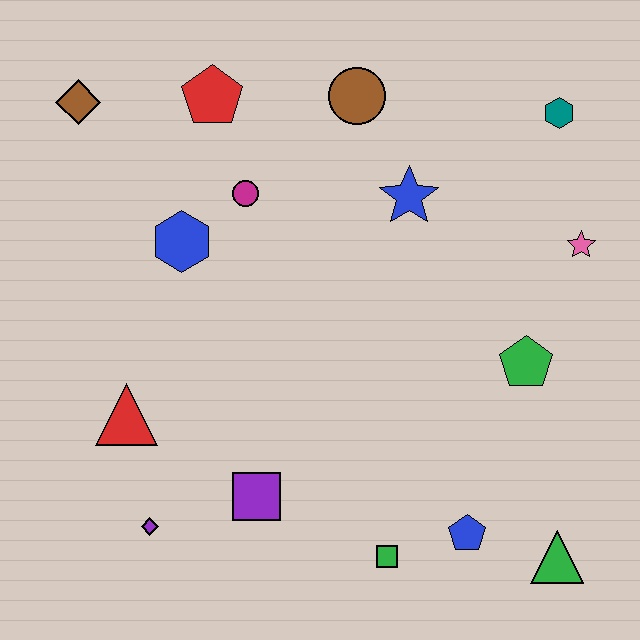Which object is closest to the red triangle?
The purple diamond is closest to the red triangle.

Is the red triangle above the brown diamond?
No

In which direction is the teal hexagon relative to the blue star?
The teal hexagon is to the right of the blue star.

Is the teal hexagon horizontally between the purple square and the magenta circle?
No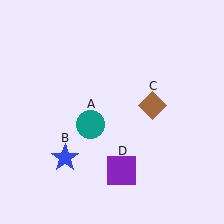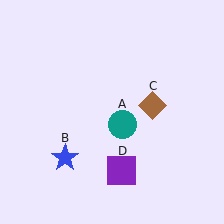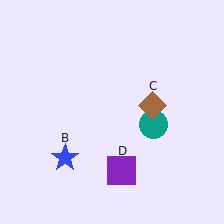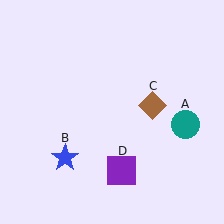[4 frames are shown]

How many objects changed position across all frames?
1 object changed position: teal circle (object A).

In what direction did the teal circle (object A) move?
The teal circle (object A) moved right.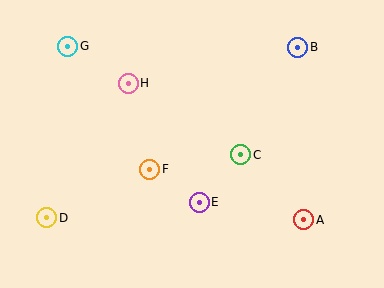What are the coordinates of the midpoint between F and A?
The midpoint between F and A is at (227, 195).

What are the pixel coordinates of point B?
Point B is at (298, 47).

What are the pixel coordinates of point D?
Point D is at (47, 218).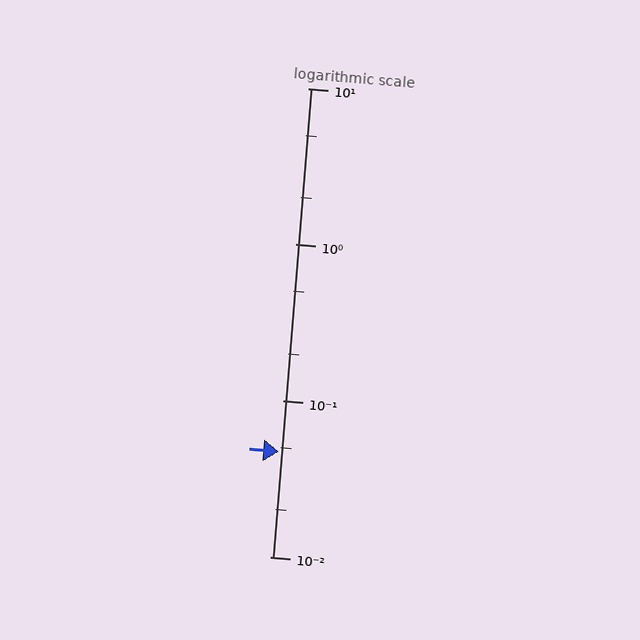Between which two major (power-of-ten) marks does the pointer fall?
The pointer is between 0.01 and 0.1.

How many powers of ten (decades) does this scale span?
The scale spans 3 decades, from 0.01 to 10.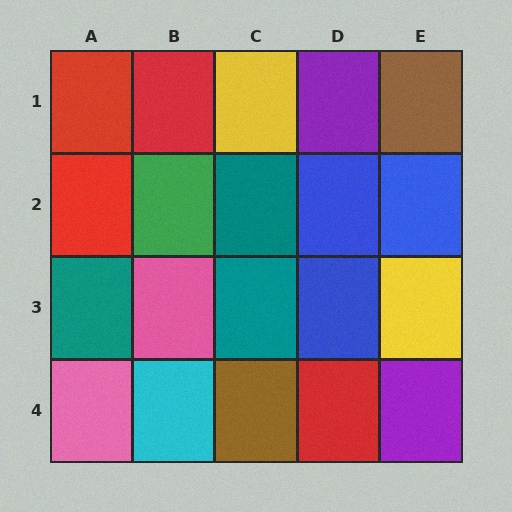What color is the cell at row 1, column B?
Red.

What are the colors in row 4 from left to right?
Pink, cyan, brown, red, purple.